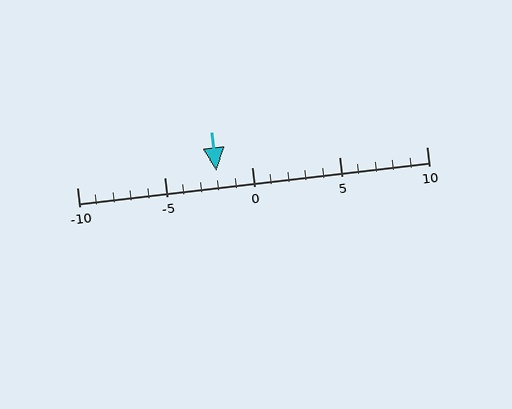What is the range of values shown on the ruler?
The ruler shows values from -10 to 10.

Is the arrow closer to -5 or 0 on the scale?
The arrow is closer to 0.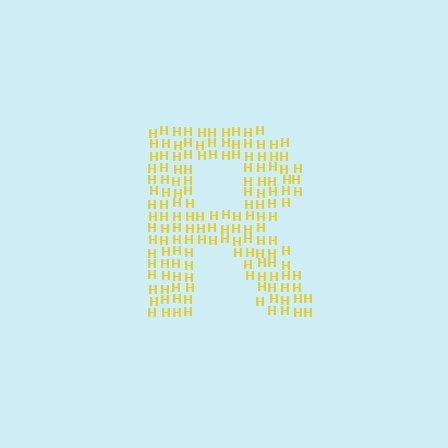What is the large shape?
The large shape is the letter R.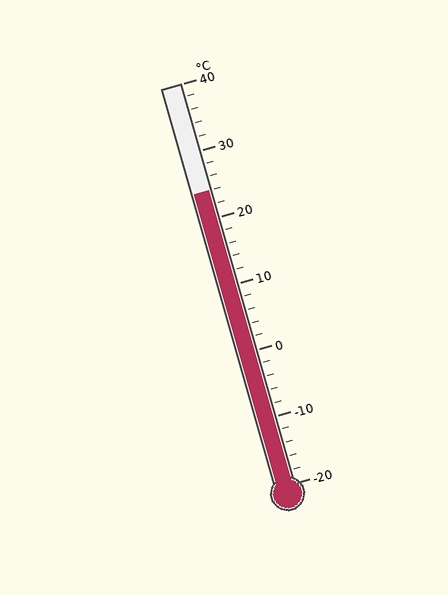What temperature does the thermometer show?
The thermometer shows approximately 24°C.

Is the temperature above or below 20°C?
The temperature is above 20°C.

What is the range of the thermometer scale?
The thermometer scale ranges from -20°C to 40°C.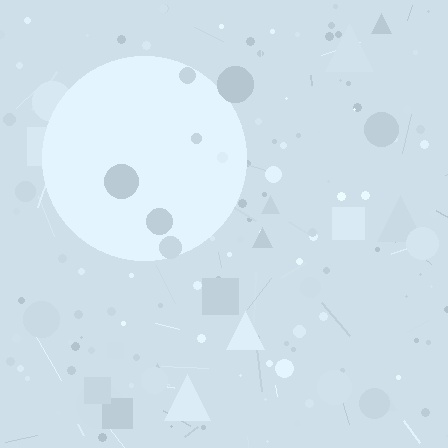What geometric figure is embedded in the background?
A circle is embedded in the background.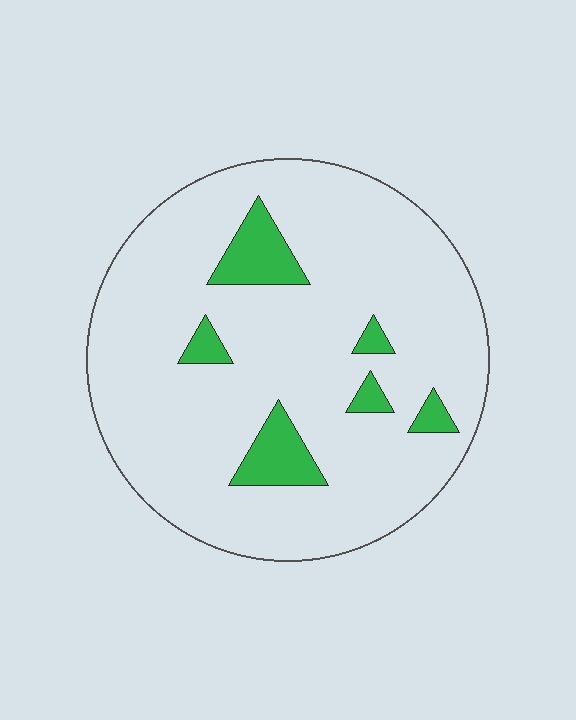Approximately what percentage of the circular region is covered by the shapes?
Approximately 10%.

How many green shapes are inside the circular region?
6.